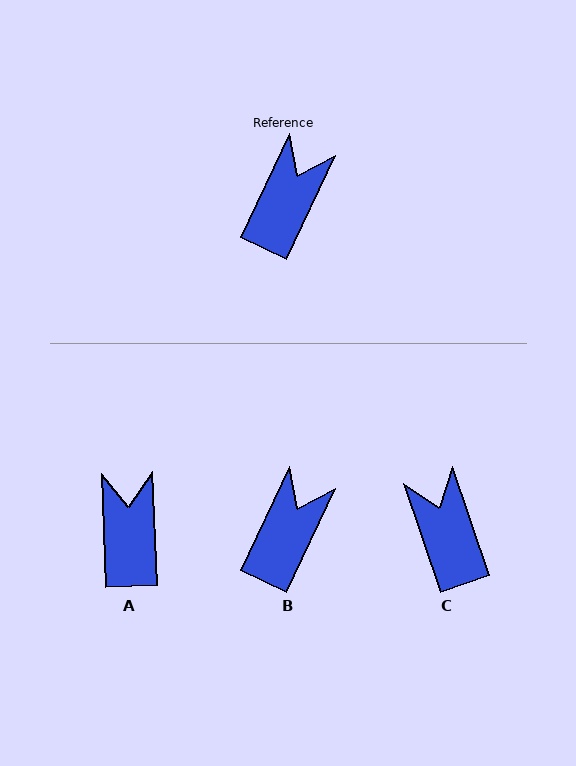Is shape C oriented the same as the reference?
No, it is off by about 44 degrees.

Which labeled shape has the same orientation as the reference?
B.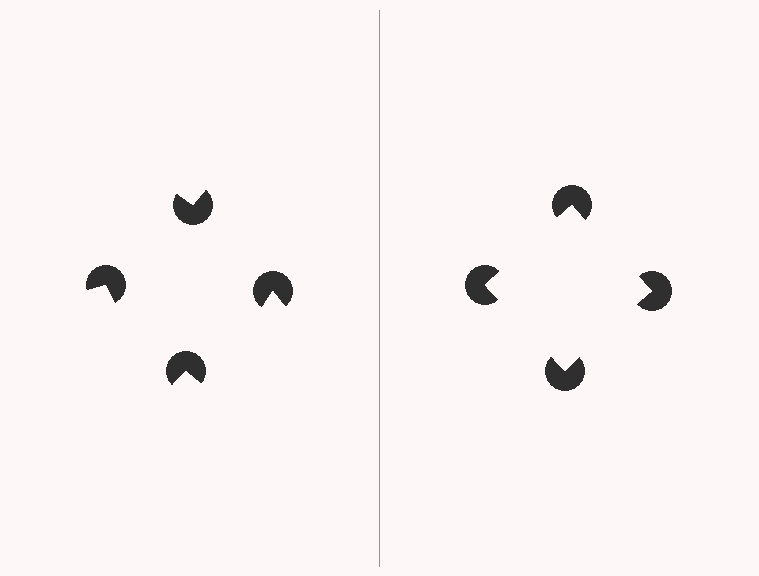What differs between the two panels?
The pac-man discs are positioned identically on both sides; only the wedge orientations differ. On the right they align to a square; on the left they are misaligned.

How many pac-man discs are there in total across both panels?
8 — 4 on each side.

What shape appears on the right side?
An illusory square.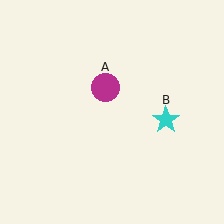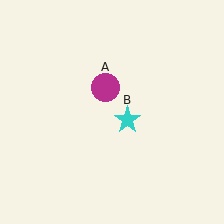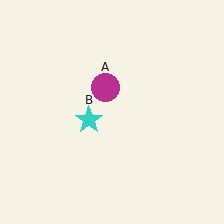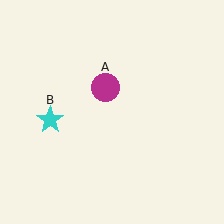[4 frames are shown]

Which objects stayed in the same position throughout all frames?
Magenta circle (object A) remained stationary.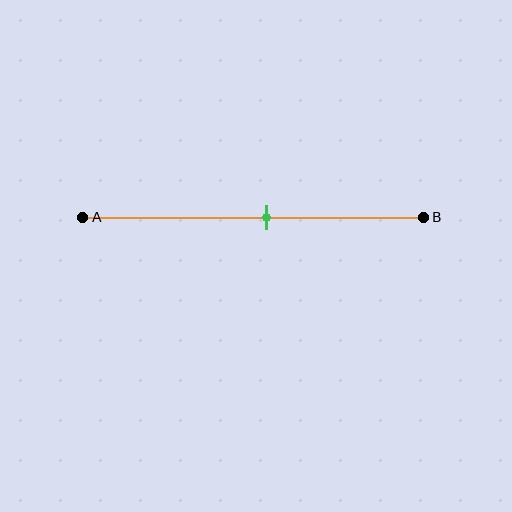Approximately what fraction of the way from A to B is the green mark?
The green mark is approximately 55% of the way from A to B.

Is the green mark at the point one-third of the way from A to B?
No, the mark is at about 55% from A, not at the 33% one-third point.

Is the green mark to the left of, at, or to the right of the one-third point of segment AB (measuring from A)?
The green mark is to the right of the one-third point of segment AB.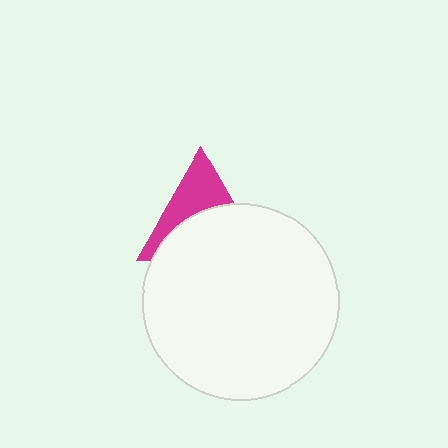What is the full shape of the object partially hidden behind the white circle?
The partially hidden object is a magenta triangle.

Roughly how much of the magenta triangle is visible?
A small part of it is visible (roughly 43%).